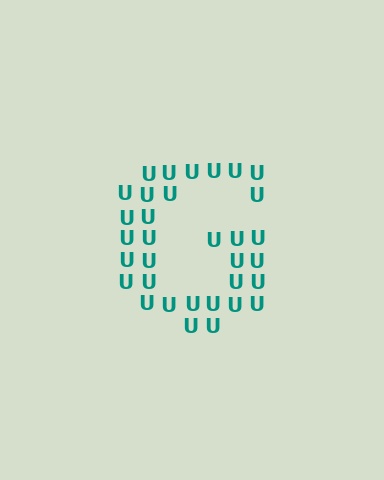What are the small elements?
The small elements are letter U's.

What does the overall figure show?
The overall figure shows the letter G.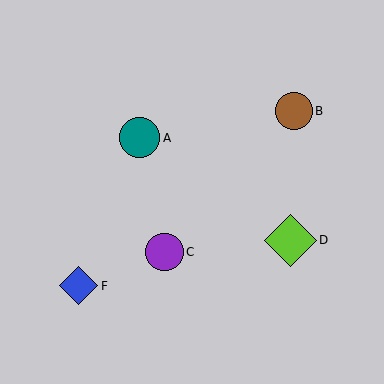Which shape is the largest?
The lime diamond (labeled D) is the largest.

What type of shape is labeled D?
Shape D is a lime diamond.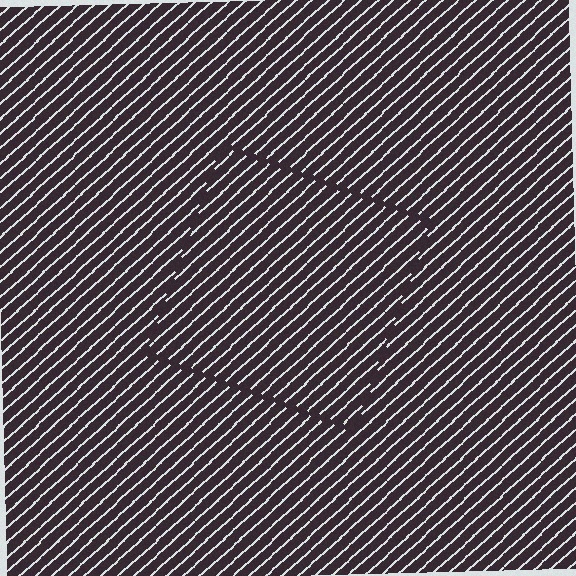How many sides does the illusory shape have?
4 sides — the line-ends trace a square.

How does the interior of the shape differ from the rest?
The interior of the shape contains the same grating, shifted by half a period — the contour is defined by the phase discontinuity where line-ends from the inner and outer gratings abut.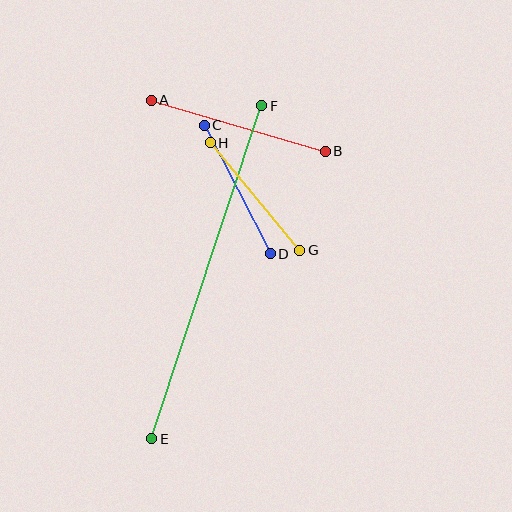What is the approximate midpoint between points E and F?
The midpoint is at approximately (207, 272) pixels.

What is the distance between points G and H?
The distance is approximately 140 pixels.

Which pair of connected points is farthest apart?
Points E and F are farthest apart.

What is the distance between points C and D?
The distance is approximately 144 pixels.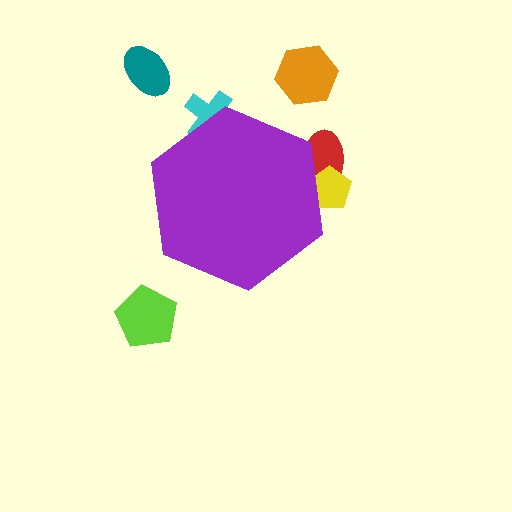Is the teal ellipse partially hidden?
No, the teal ellipse is fully visible.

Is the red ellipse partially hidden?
Yes, the red ellipse is partially hidden behind the purple hexagon.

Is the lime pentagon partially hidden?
No, the lime pentagon is fully visible.